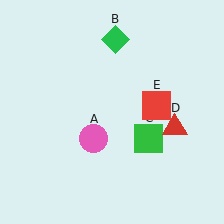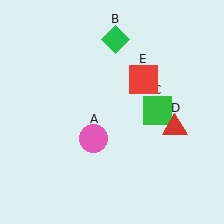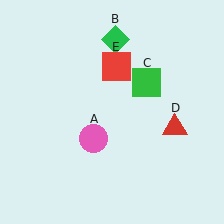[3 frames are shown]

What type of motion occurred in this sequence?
The green square (object C), red square (object E) rotated counterclockwise around the center of the scene.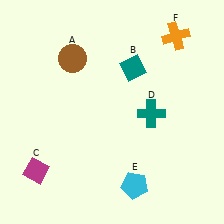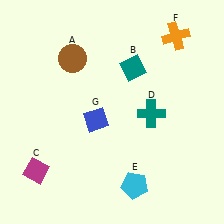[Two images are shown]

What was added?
A blue diamond (G) was added in Image 2.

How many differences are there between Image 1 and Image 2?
There is 1 difference between the two images.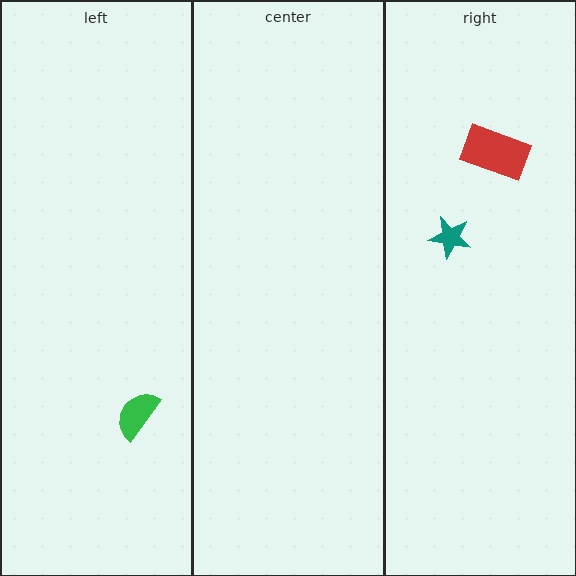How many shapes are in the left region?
1.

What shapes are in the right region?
The red rectangle, the teal star.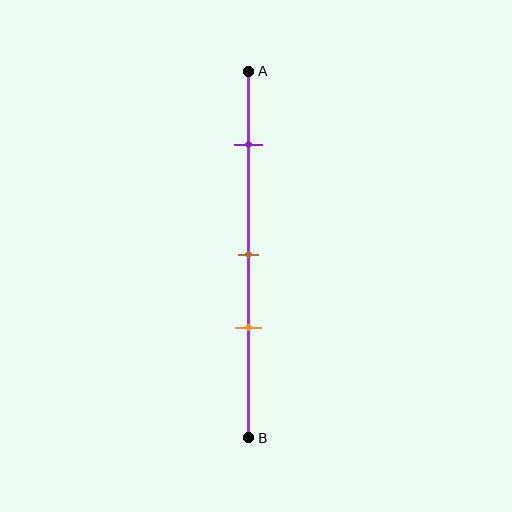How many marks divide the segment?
There are 3 marks dividing the segment.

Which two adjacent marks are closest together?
The brown and orange marks are the closest adjacent pair.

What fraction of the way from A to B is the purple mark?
The purple mark is approximately 20% (0.2) of the way from A to B.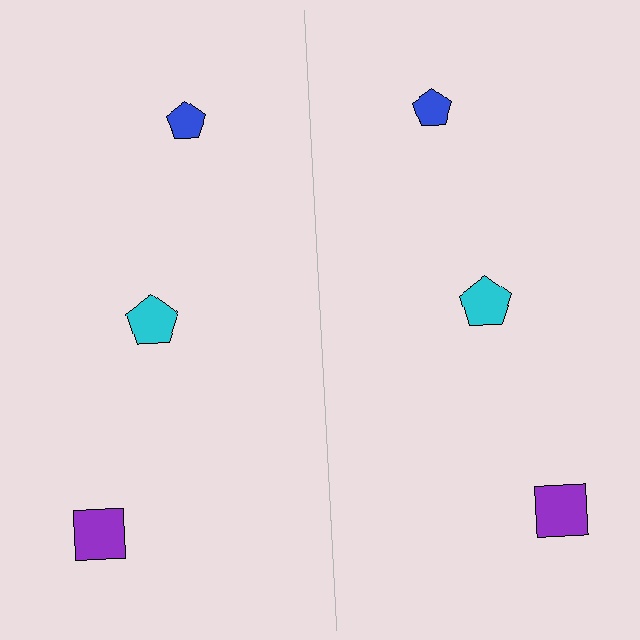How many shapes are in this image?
There are 6 shapes in this image.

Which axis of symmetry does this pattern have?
The pattern has a vertical axis of symmetry running through the center of the image.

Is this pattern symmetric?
Yes, this pattern has bilateral (reflection) symmetry.